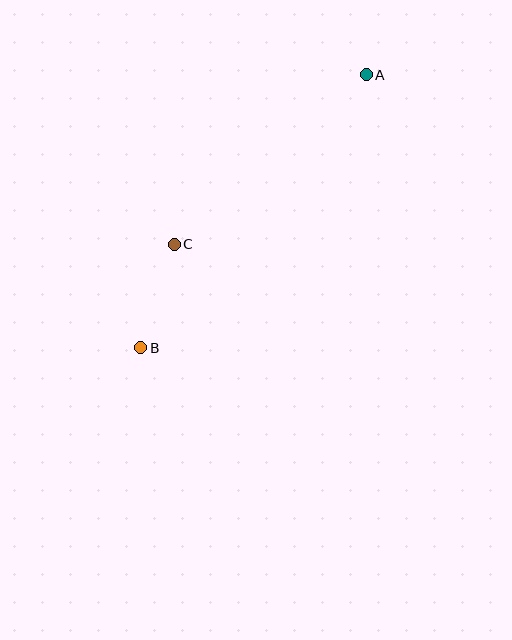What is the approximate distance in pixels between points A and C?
The distance between A and C is approximately 256 pixels.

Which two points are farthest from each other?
Points A and B are farthest from each other.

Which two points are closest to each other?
Points B and C are closest to each other.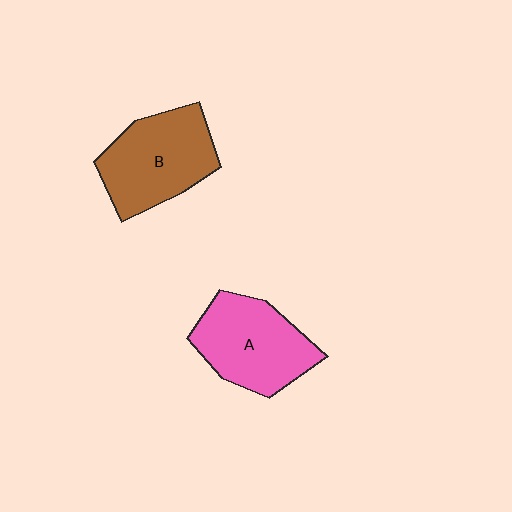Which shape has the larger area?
Shape B (brown).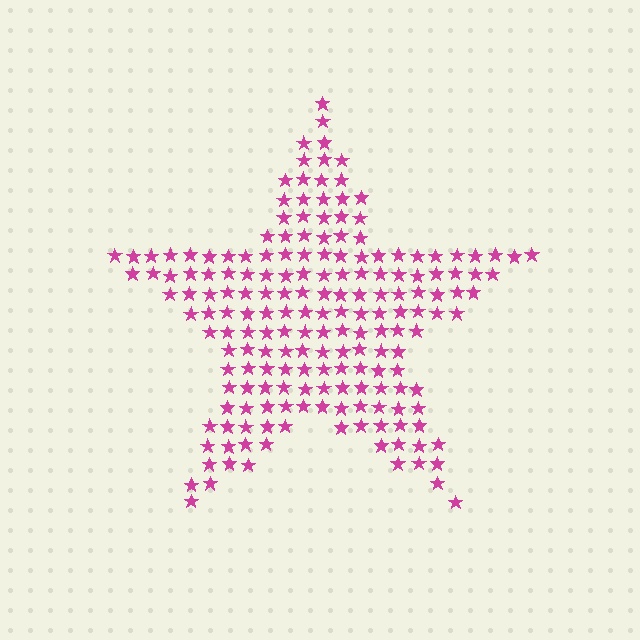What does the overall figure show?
The overall figure shows a star.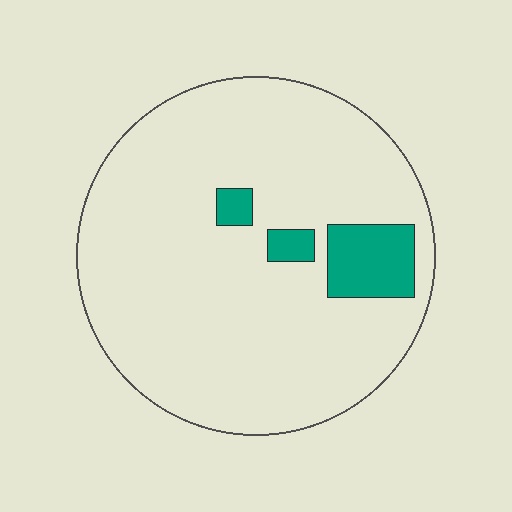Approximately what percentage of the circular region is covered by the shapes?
Approximately 10%.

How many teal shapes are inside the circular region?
3.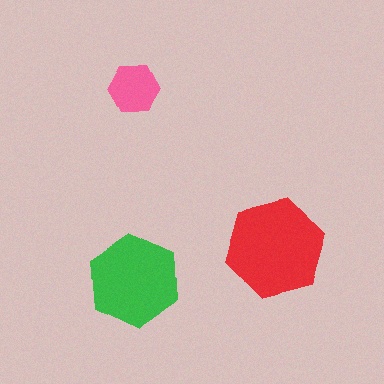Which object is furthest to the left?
The green hexagon is leftmost.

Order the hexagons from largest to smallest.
the red one, the green one, the pink one.